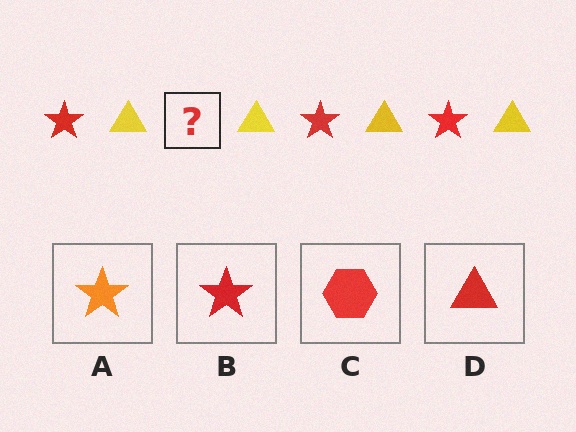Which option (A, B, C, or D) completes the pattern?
B.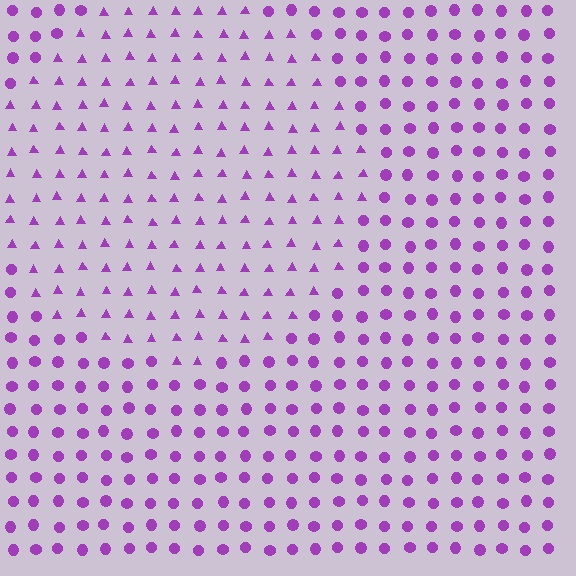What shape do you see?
I see a circle.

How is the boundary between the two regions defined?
The boundary is defined by a change in element shape: triangles inside vs. circles outside. All elements share the same color and spacing.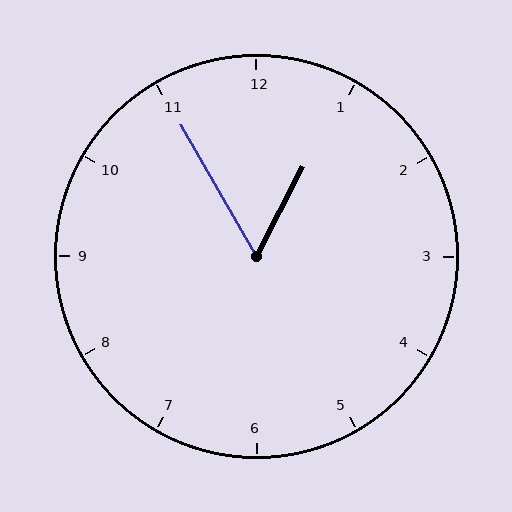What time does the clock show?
12:55.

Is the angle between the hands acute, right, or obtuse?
It is acute.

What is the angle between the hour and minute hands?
Approximately 58 degrees.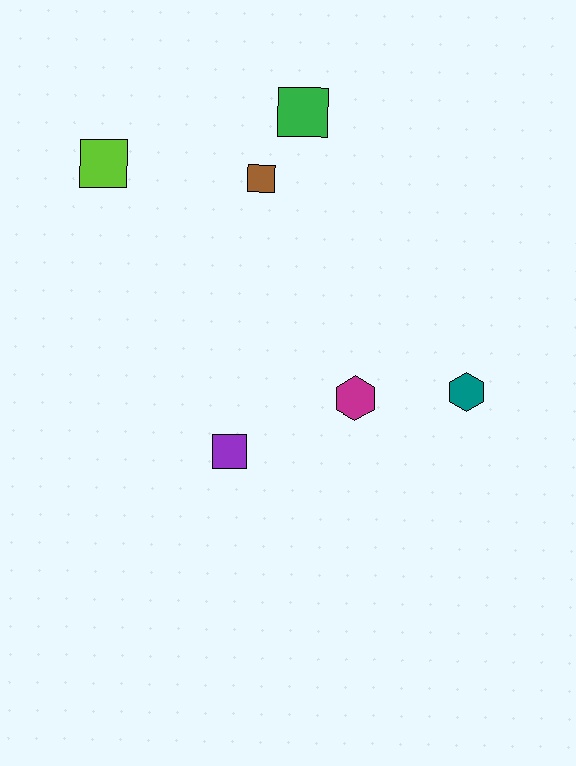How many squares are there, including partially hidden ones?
There are 4 squares.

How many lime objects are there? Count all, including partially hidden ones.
There is 1 lime object.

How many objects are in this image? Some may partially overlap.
There are 6 objects.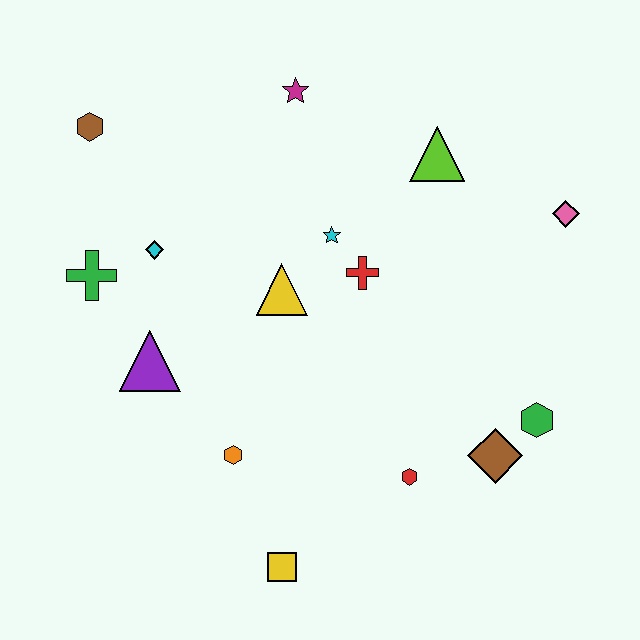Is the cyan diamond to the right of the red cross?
No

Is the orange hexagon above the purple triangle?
No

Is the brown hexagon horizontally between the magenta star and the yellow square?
No